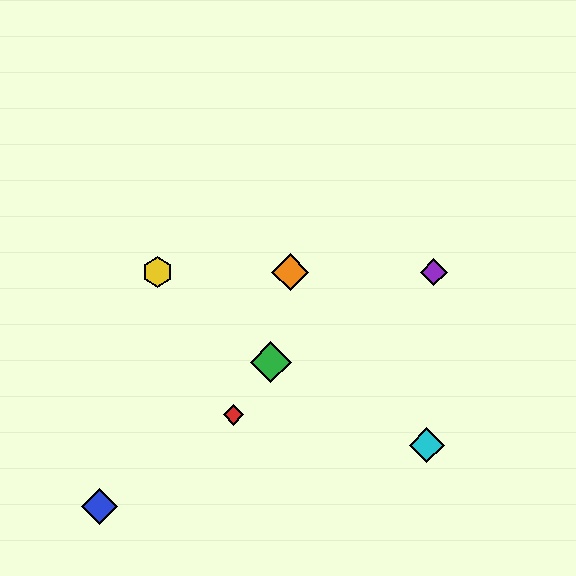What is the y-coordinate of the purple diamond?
The purple diamond is at y≈272.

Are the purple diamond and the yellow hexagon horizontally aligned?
Yes, both are at y≈272.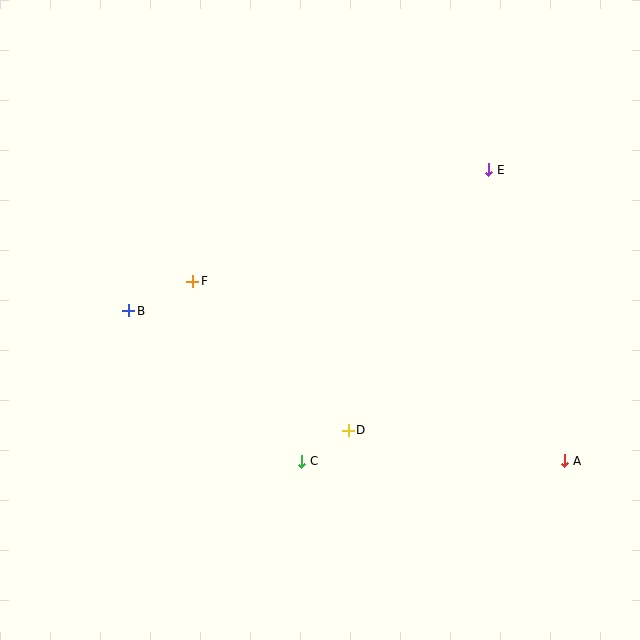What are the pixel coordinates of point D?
Point D is at (348, 430).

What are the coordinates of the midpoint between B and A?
The midpoint between B and A is at (347, 386).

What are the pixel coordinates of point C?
Point C is at (302, 461).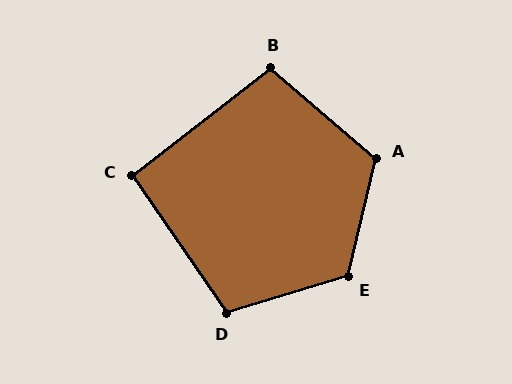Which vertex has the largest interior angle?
E, at approximately 120 degrees.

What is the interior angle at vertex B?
Approximately 102 degrees (obtuse).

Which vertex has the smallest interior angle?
C, at approximately 94 degrees.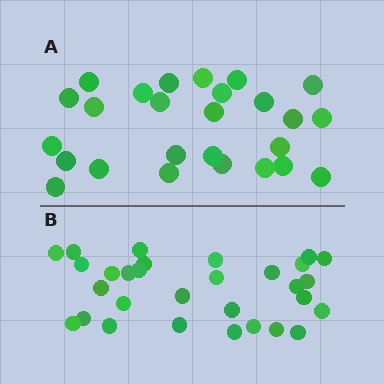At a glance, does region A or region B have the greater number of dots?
Region B (the bottom region) has more dots.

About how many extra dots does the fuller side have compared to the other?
Region B has about 4 more dots than region A.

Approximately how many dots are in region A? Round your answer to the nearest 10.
About 30 dots. (The exact count is 26, which rounds to 30.)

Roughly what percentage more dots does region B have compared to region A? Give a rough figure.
About 15% more.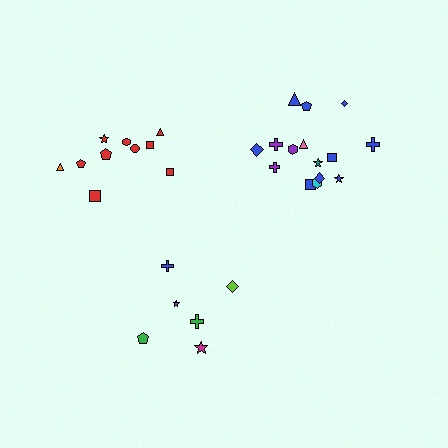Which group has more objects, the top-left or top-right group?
The top-right group.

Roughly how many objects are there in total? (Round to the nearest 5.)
Roughly 30 objects in total.